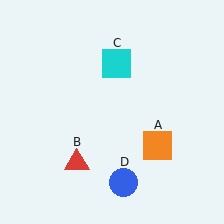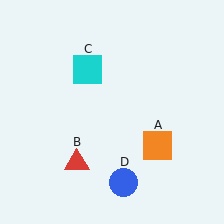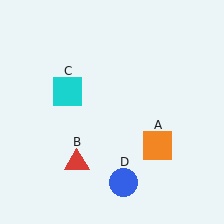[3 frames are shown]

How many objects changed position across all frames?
1 object changed position: cyan square (object C).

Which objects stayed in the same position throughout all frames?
Orange square (object A) and red triangle (object B) and blue circle (object D) remained stationary.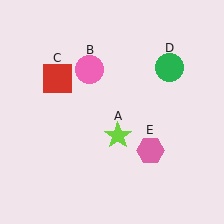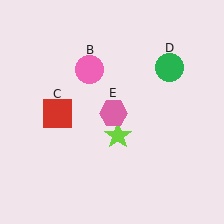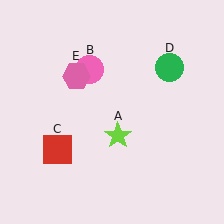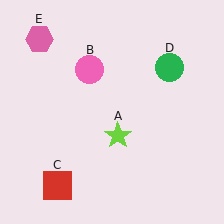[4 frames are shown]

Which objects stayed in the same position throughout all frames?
Lime star (object A) and pink circle (object B) and green circle (object D) remained stationary.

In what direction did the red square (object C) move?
The red square (object C) moved down.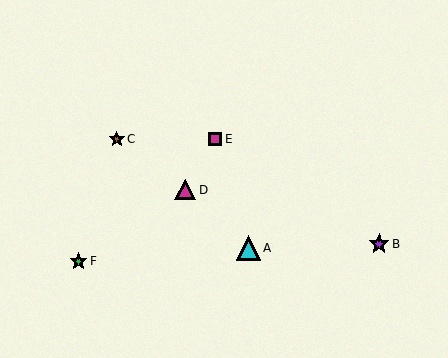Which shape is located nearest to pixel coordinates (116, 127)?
The brown star (labeled C) at (117, 139) is nearest to that location.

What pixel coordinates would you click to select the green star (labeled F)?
Click at (78, 261) to select the green star F.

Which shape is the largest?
The cyan triangle (labeled A) is the largest.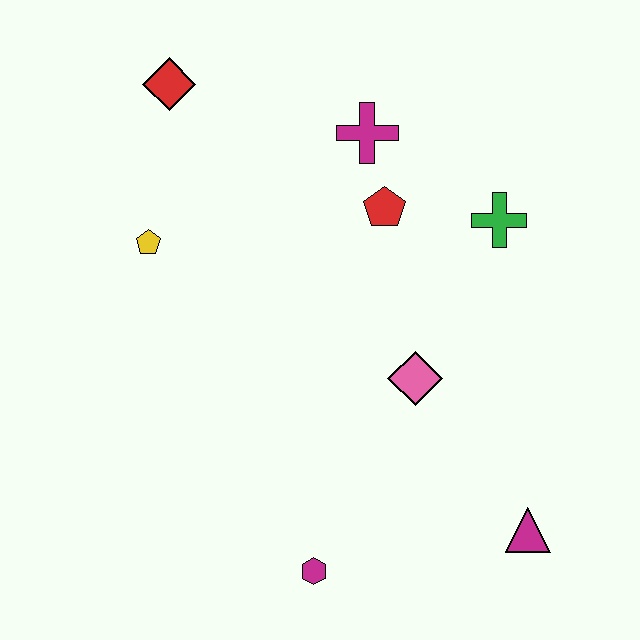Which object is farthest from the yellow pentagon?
The magenta triangle is farthest from the yellow pentagon.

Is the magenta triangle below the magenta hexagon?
No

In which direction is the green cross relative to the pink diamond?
The green cross is above the pink diamond.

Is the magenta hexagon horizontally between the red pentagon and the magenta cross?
No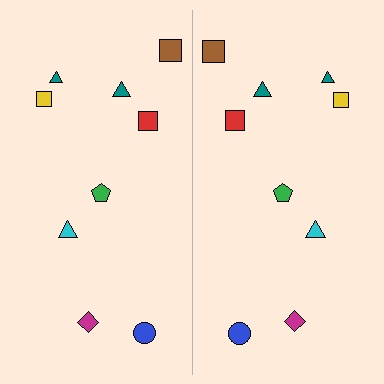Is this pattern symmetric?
Yes, this pattern has bilateral (reflection) symmetry.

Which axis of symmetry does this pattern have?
The pattern has a vertical axis of symmetry running through the center of the image.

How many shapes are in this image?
There are 18 shapes in this image.